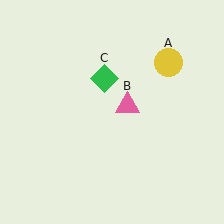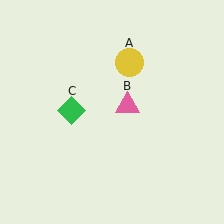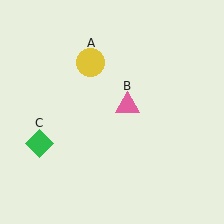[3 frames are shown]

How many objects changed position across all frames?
2 objects changed position: yellow circle (object A), green diamond (object C).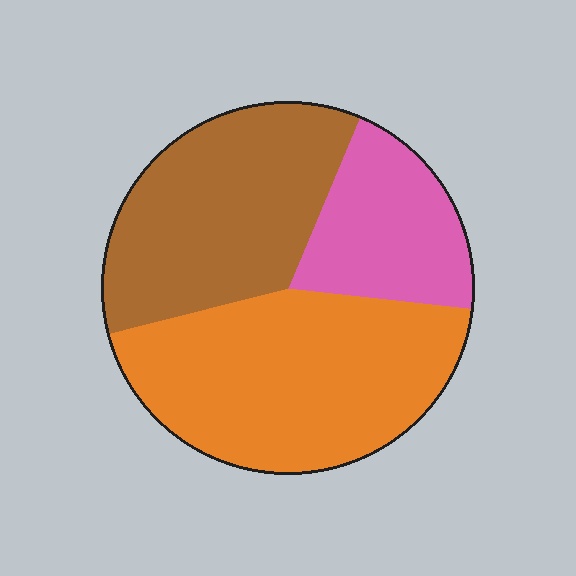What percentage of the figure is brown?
Brown takes up about three eighths (3/8) of the figure.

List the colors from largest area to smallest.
From largest to smallest: orange, brown, pink.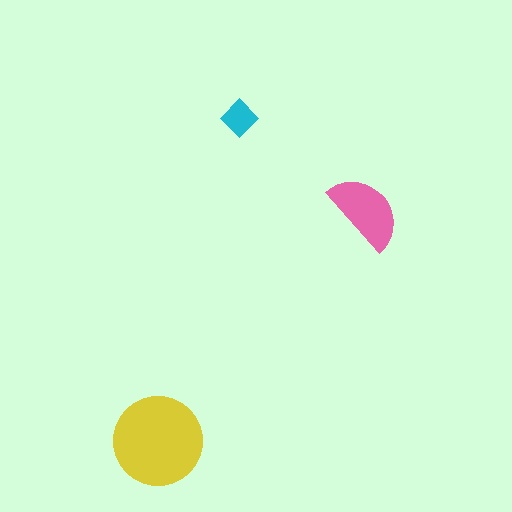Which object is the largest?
The yellow circle.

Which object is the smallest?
The cyan diamond.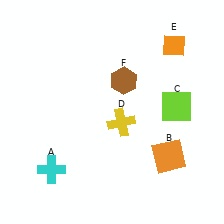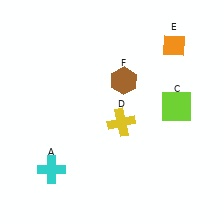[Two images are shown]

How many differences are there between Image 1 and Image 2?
There is 1 difference between the two images.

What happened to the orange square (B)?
The orange square (B) was removed in Image 2. It was in the bottom-right area of Image 1.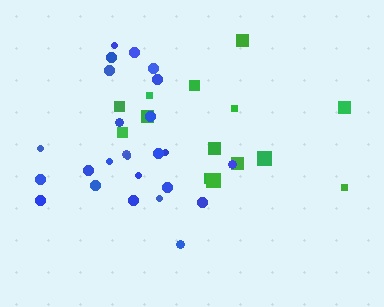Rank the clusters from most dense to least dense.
blue, green.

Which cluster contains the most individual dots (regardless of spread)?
Blue (25).